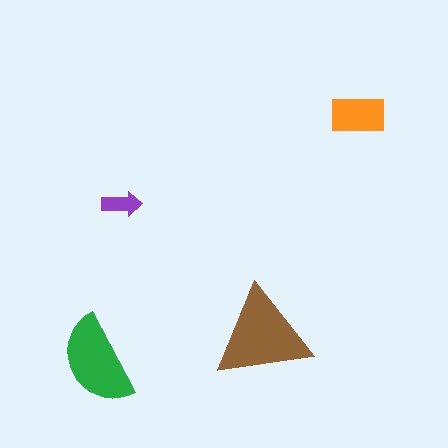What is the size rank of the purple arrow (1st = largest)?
4th.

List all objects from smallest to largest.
The purple arrow, the orange rectangle, the green semicircle, the brown triangle.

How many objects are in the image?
There are 4 objects in the image.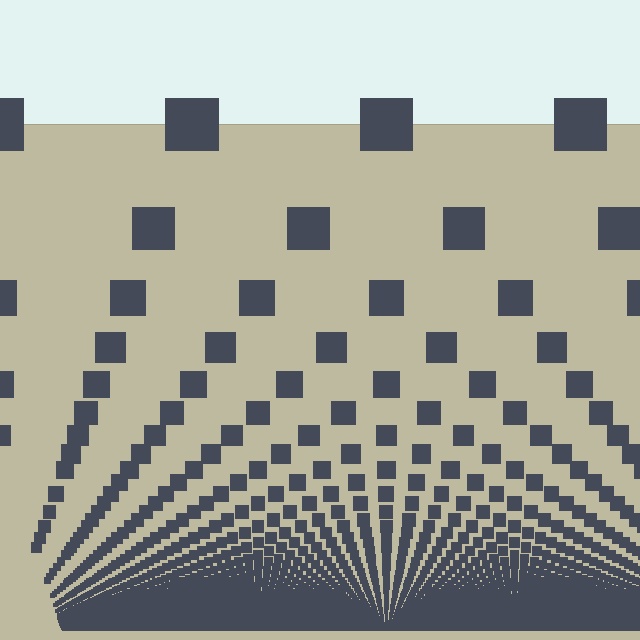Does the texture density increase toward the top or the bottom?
Density increases toward the bottom.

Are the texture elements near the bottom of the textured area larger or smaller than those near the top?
Smaller. The gradient is inverted — elements near the bottom are smaller and denser.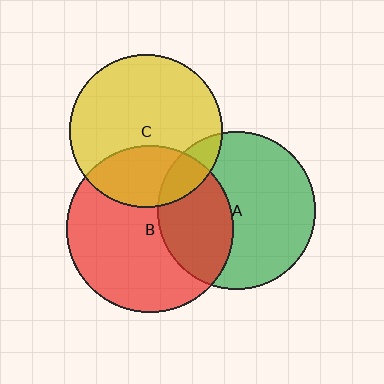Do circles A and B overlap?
Yes.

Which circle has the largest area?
Circle B (red).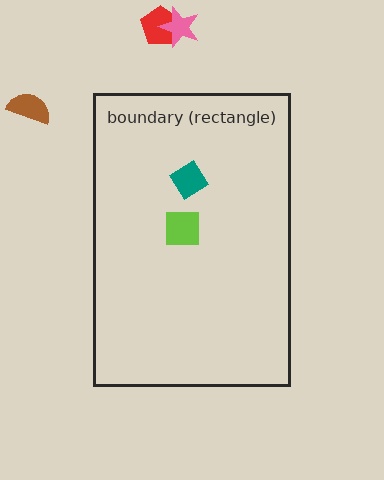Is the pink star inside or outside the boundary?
Outside.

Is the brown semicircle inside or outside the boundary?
Outside.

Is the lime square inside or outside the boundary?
Inside.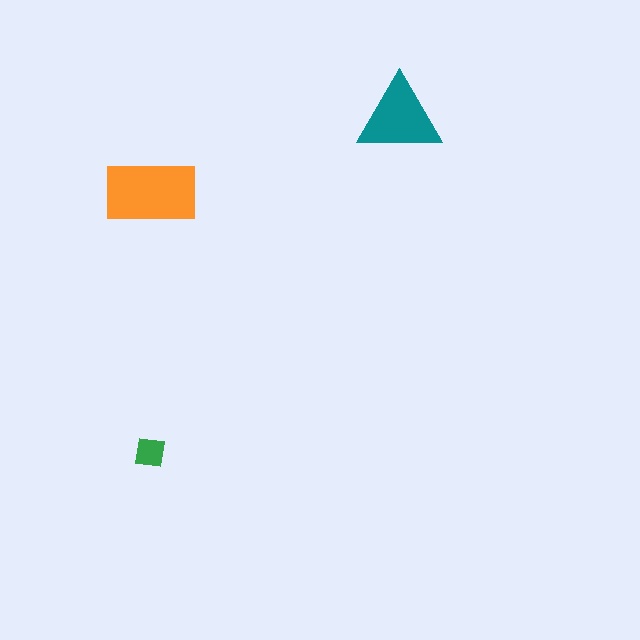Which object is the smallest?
The green square.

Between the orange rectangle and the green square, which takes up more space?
The orange rectangle.